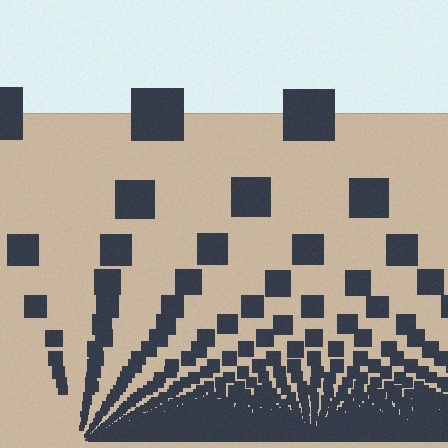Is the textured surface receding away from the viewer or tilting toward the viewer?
The surface appears to tilt toward the viewer. Texture elements get larger and sparser toward the top.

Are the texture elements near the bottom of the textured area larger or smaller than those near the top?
Smaller. The gradient is inverted — elements near the bottom are smaller and denser.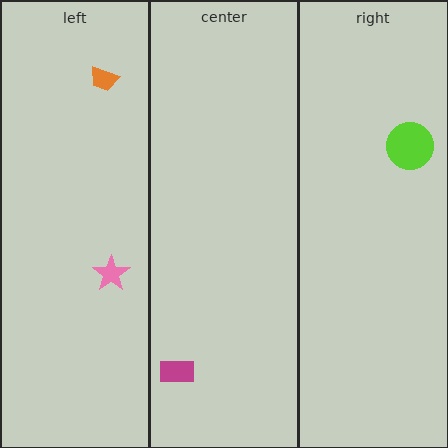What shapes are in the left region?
The orange trapezoid, the pink star.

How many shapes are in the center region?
1.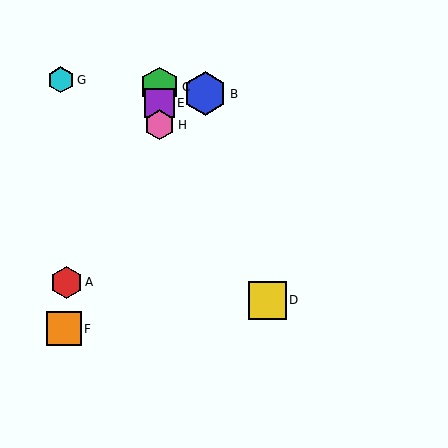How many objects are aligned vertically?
3 objects (C, E, H) are aligned vertically.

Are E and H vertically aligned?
Yes, both are at x≈160.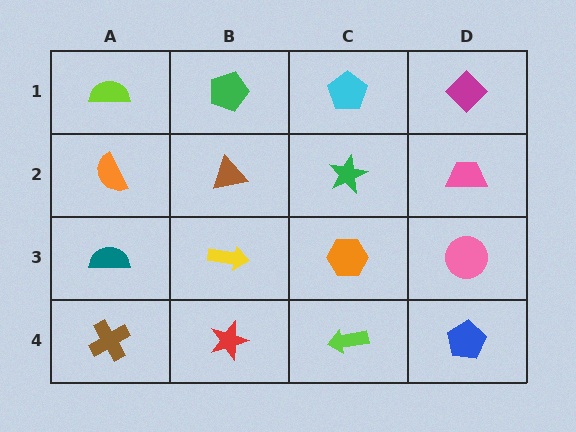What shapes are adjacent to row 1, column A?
An orange semicircle (row 2, column A), a green pentagon (row 1, column B).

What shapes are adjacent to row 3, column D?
A pink trapezoid (row 2, column D), a blue pentagon (row 4, column D), an orange hexagon (row 3, column C).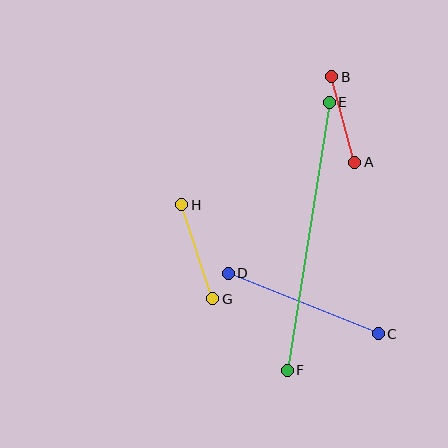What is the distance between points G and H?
The distance is approximately 99 pixels.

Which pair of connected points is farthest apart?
Points E and F are farthest apart.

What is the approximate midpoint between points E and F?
The midpoint is at approximately (308, 236) pixels.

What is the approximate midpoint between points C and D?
The midpoint is at approximately (303, 304) pixels.